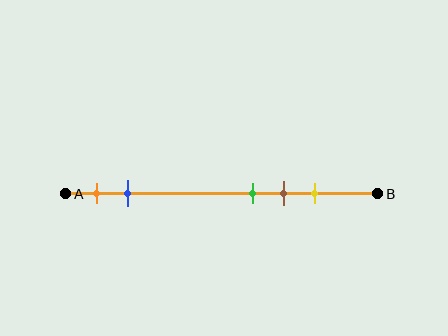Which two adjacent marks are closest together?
The green and brown marks are the closest adjacent pair.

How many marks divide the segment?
There are 5 marks dividing the segment.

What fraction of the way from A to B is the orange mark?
The orange mark is approximately 10% (0.1) of the way from A to B.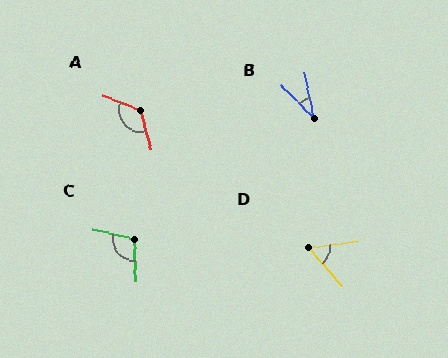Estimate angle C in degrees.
Approximately 107 degrees.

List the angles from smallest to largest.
B (33°), D (55°), C (107°), A (126°).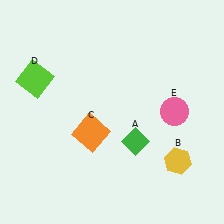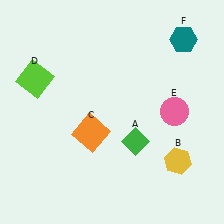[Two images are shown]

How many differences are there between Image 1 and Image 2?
There is 1 difference between the two images.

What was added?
A teal hexagon (F) was added in Image 2.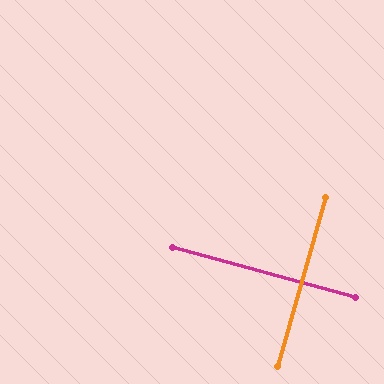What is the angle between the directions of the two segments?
Approximately 89 degrees.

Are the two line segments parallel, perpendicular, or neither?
Perpendicular — they meet at approximately 89°.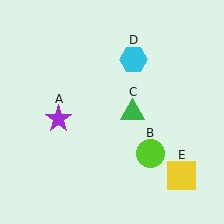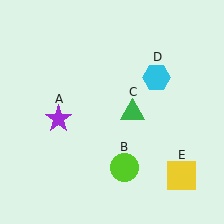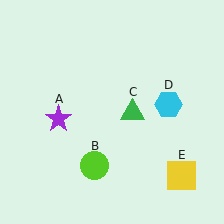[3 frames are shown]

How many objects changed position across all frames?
2 objects changed position: lime circle (object B), cyan hexagon (object D).